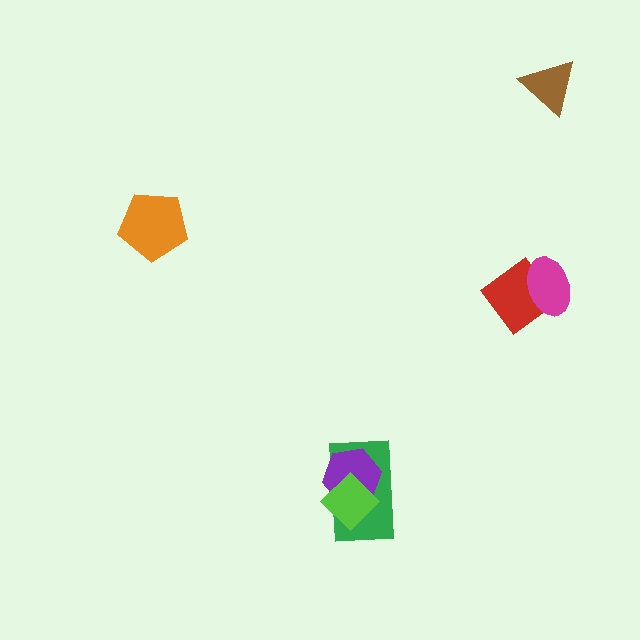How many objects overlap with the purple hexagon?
2 objects overlap with the purple hexagon.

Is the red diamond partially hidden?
Yes, it is partially covered by another shape.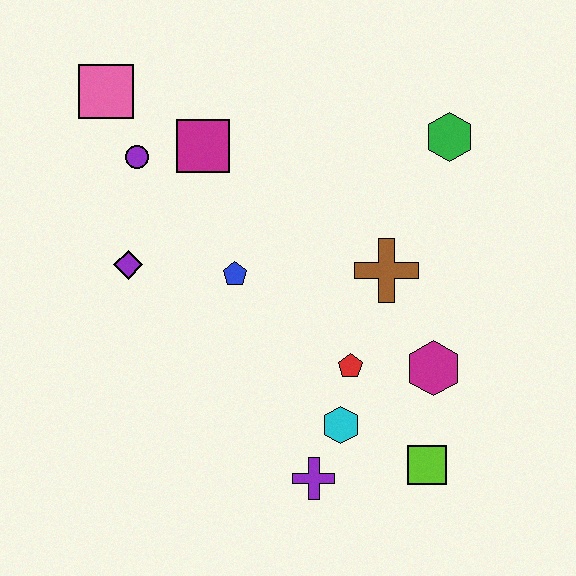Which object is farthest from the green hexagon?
The purple cross is farthest from the green hexagon.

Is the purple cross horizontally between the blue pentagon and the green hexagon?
Yes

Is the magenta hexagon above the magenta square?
No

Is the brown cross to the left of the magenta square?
No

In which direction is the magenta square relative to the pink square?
The magenta square is to the right of the pink square.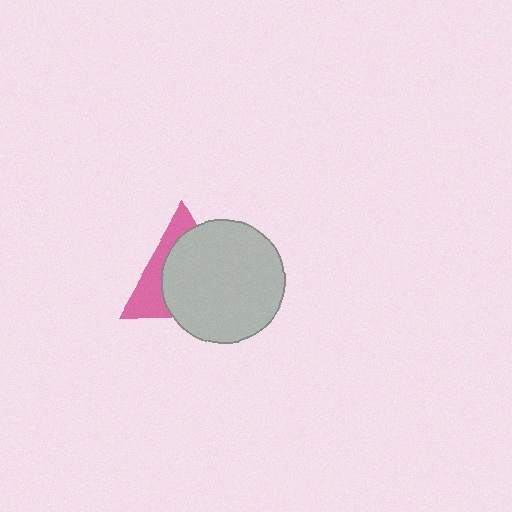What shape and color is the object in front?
The object in front is a light gray circle.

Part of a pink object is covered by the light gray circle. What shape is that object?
It is a triangle.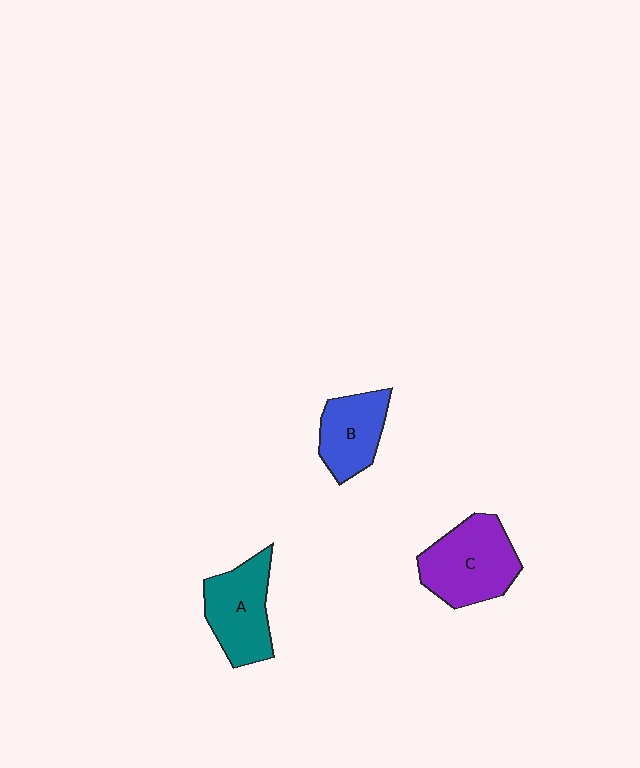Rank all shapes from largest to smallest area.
From largest to smallest: C (purple), A (teal), B (blue).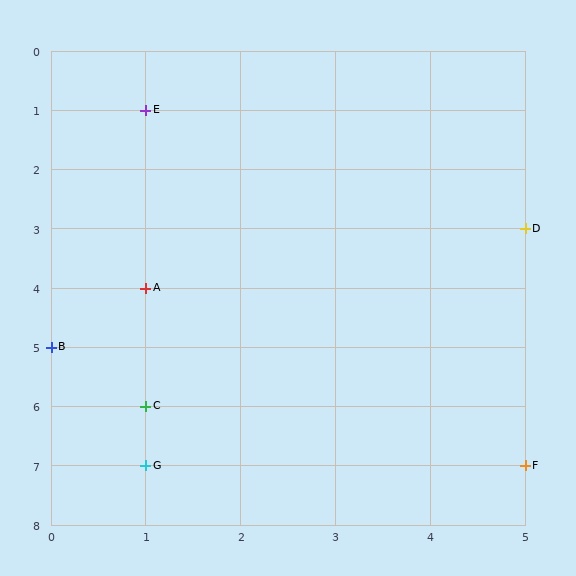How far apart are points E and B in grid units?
Points E and B are 1 column and 4 rows apart (about 4.1 grid units diagonally).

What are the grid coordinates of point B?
Point B is at grid coordinates (0, 5).